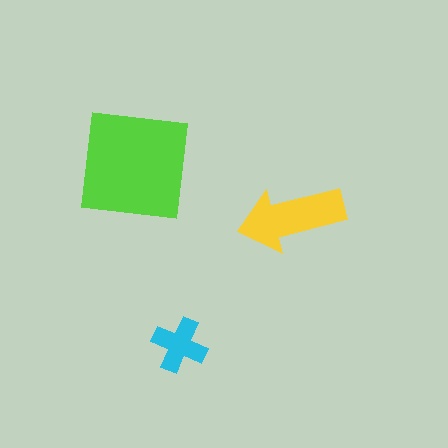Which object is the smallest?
The cyan cross.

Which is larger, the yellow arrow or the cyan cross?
The yellow arrow.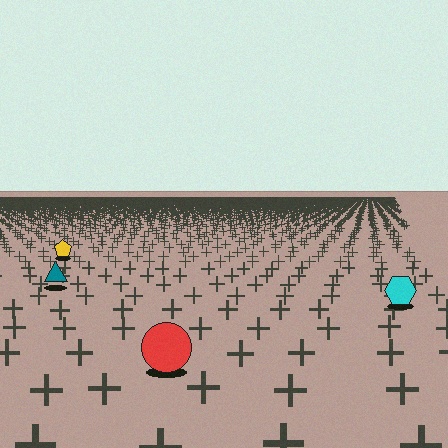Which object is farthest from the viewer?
The yellow pentagon is farthest from the viewer. It appears smaller and the ground texture around it is denser.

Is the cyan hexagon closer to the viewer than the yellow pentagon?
Yes. The cyan hexagon is closer — you can tell from the texture gradient: the ground texture is coarser near it.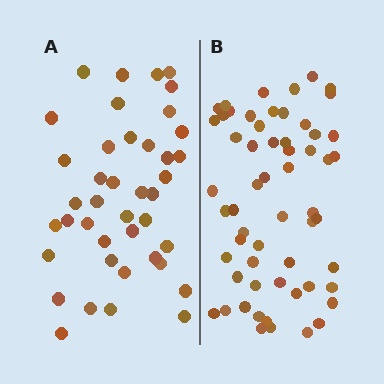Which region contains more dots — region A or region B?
Region B (the right region) has more dots.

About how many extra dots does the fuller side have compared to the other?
Region B has approximately 15 more dots than region A.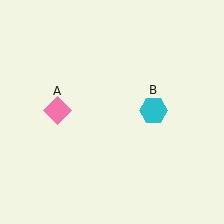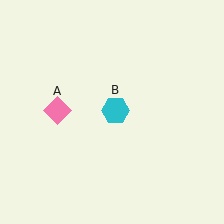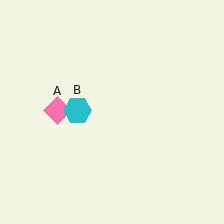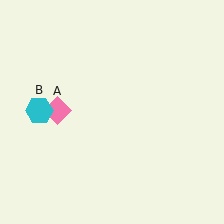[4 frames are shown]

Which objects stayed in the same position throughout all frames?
Pink diamond (object A) remained stationary.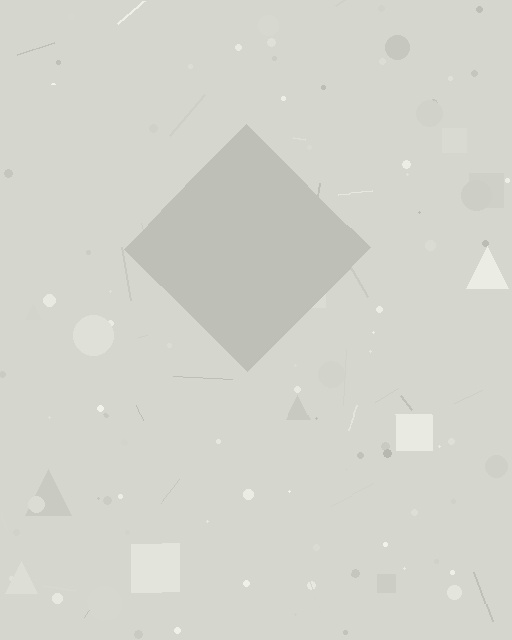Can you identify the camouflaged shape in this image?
The camouflaged shape is a diamond.